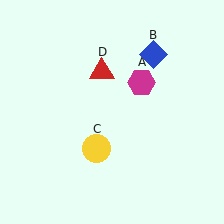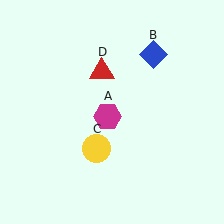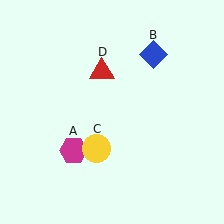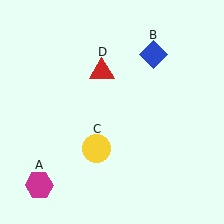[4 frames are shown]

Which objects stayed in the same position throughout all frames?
Blue diamond (object B) and yellow circle (object C) and red triangle (object D) remained stationary.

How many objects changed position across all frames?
1 object changed position: magenta hexagon (object A).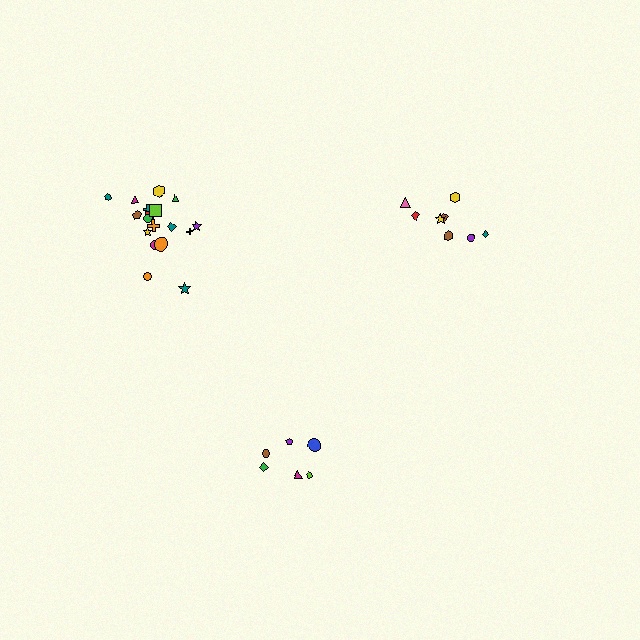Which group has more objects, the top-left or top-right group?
The top-left group.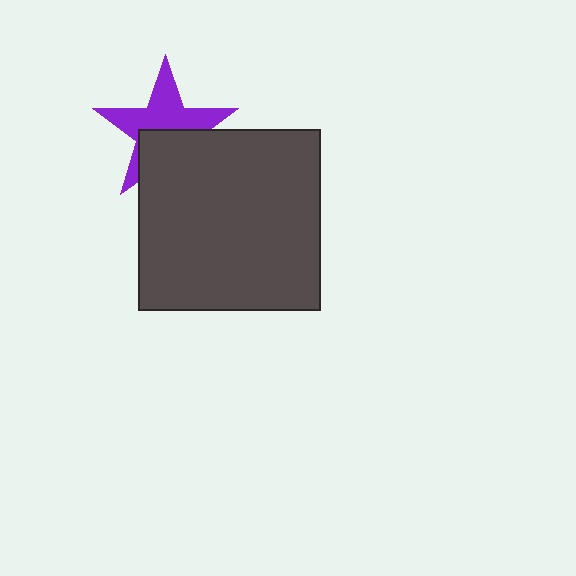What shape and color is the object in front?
The object in front is a dark gray square.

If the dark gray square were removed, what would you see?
You would see the complete purple star.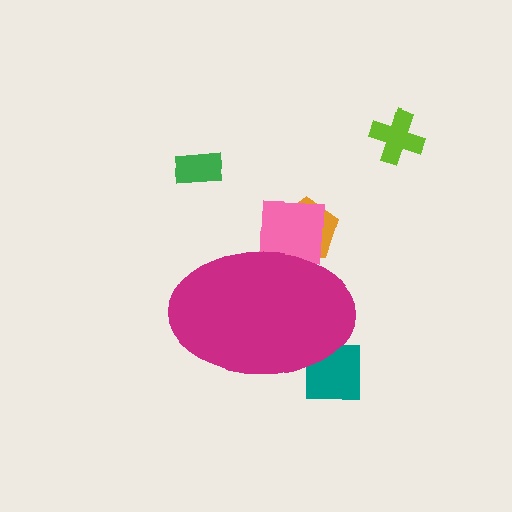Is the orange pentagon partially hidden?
Yes, the orange pentagon is partially hidden behind the magenta ellipse.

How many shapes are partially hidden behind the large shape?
3 shapes are partially hidden.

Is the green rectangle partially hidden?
No, the green rectangle is fully visible.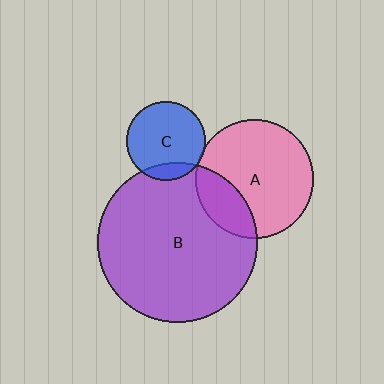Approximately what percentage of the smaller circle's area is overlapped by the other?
Approximately 5%.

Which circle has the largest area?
Circle B (purple).